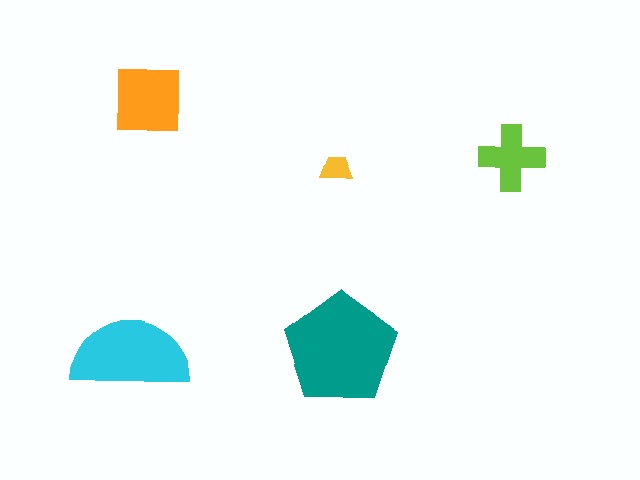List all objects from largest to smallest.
The teal pentagon, the cyan semicircle, the orange square, the lime cross, the yellow trapezoid.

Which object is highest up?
The orange square is topmost.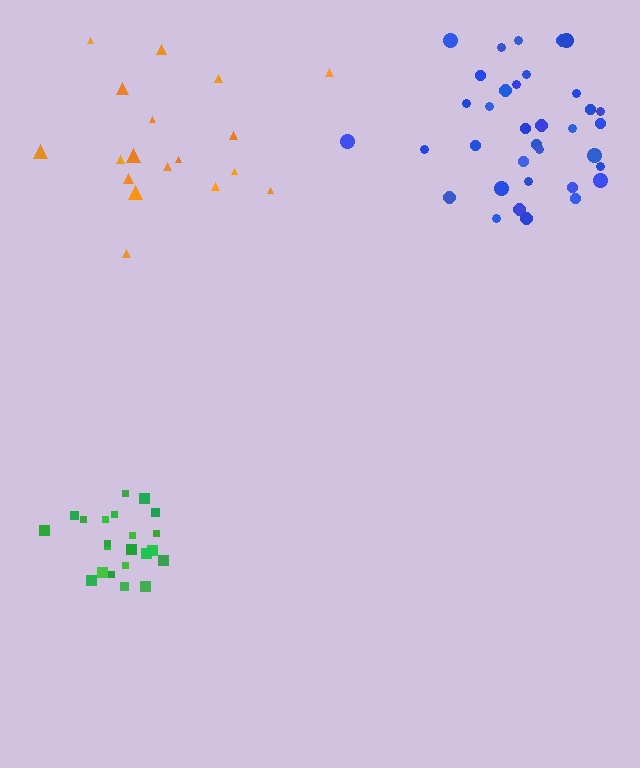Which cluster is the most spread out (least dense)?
Orange.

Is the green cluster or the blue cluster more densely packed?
Green.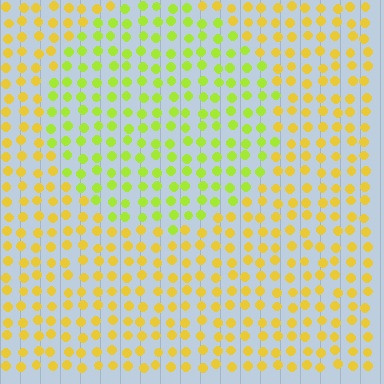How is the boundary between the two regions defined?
The boundary is defined purely by a slight shift in hue (about 34 degrees). Spacing, size, and orientation are identical on both sides.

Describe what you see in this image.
The image is filled with small yellow elements in a uniform arrangement. A circle-shaped region is visible where the elements are tinted to a slightly different hue, forming a subtle color boundary.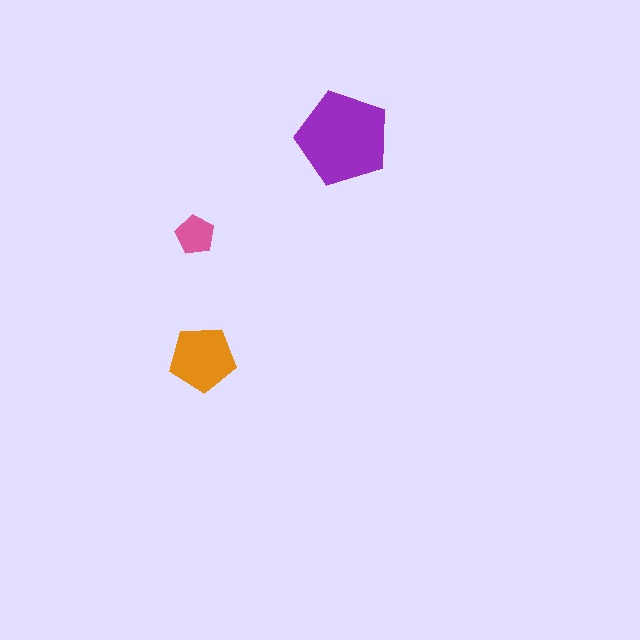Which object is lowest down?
The orange pentagon is bottommost.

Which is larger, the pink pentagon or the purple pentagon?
The purple one.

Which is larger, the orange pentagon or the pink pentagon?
The orange one.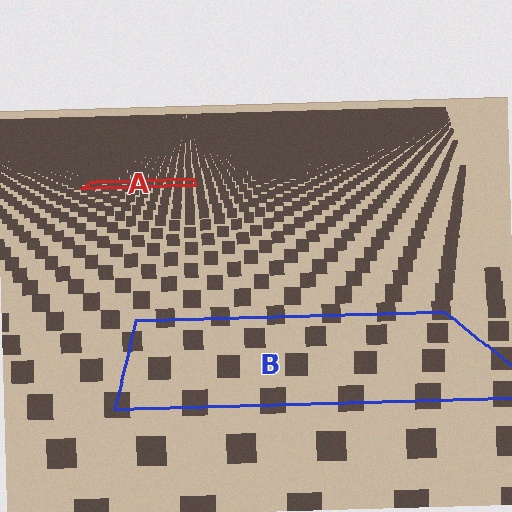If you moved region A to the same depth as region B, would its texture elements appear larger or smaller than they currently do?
They would appear larger. At a closer depth, the same texture elements are projected at a bigger on-screen size.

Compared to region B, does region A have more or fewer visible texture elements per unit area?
Region A has more texture elements per unit area — they are packed more densely because it is farther away.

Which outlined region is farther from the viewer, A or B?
Region A is farther from the viewer — the texture elements inside it appear smaller and more densely packed.